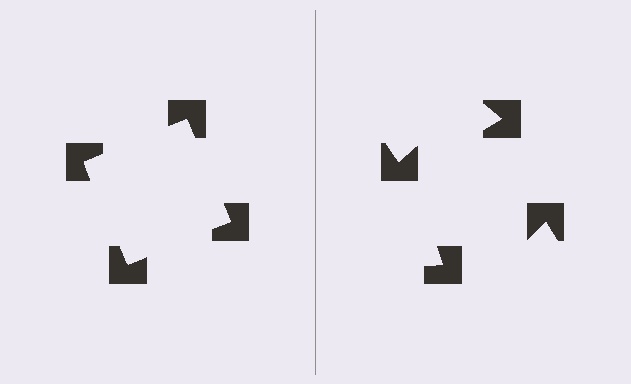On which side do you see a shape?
An illusory square appears on the left side. On the right side the wedge cuts are rotated, so no coherent shape forms.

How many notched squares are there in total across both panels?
8 — 4 on each side.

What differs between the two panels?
The notched squares are positioned identically on both sides; only the wedge orientations differ. On the left they align to a square; on the right they are misaligned.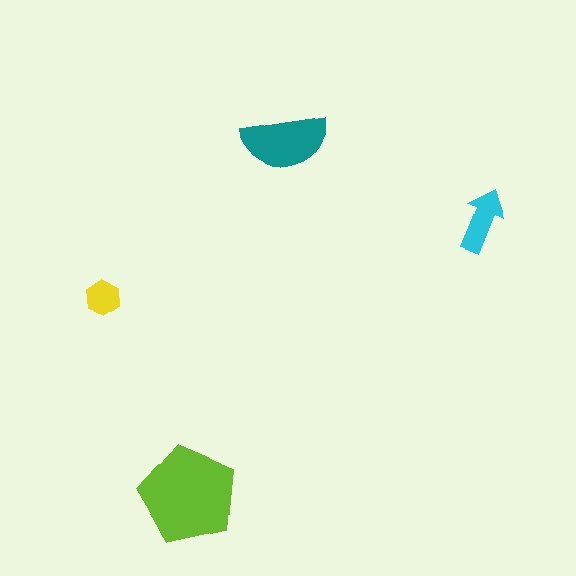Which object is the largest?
The lime pentagon.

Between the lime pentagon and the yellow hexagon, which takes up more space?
The lime pentagon.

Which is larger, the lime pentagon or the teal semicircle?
The lime pentagon.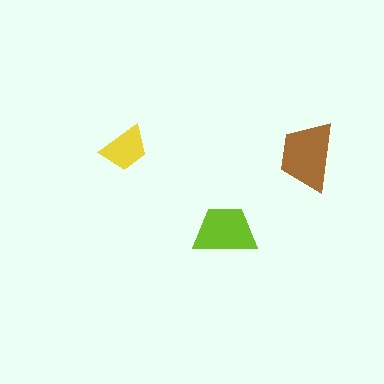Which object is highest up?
The yellow trapezoid is topmost.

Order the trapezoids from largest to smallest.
the brown one, the lime one, the yellow one.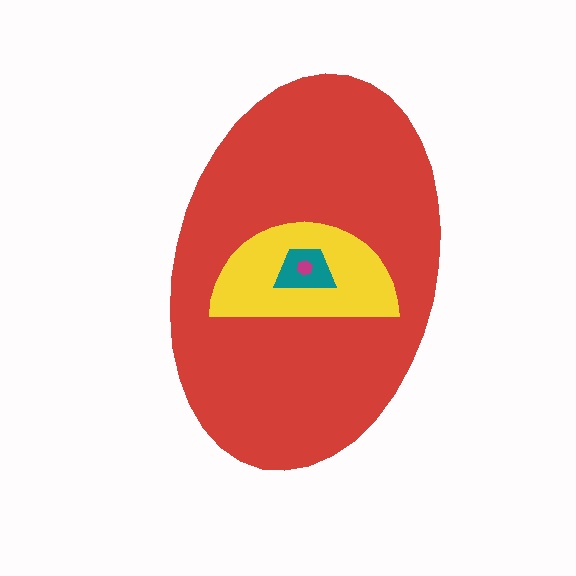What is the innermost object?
The magenta hexagon.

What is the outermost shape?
The red ellipse.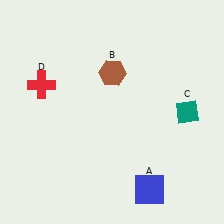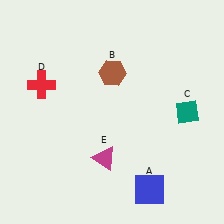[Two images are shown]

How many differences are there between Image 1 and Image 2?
There is 1 difference between the two images.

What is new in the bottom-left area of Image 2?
A magenta triangle (E) was added in the bottom-left area of Image 2.